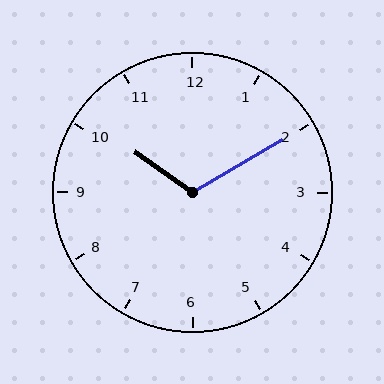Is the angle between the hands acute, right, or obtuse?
It is obtuse.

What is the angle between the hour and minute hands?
Approximately 115 degrees.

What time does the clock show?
10:10.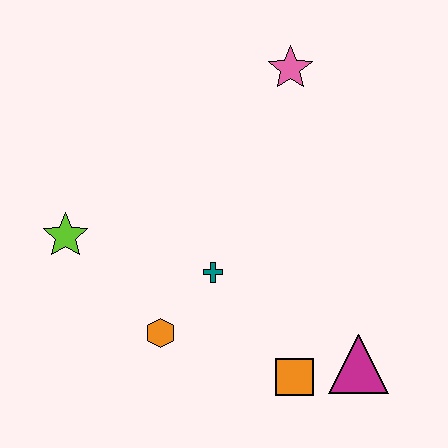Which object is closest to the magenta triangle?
The orange square is closest to the magenta triangle.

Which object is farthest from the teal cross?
The pink star is farthest from the teal cross.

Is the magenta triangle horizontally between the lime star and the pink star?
No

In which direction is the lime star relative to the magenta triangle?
The lime star is to the left of the magenta triangle.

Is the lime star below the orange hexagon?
No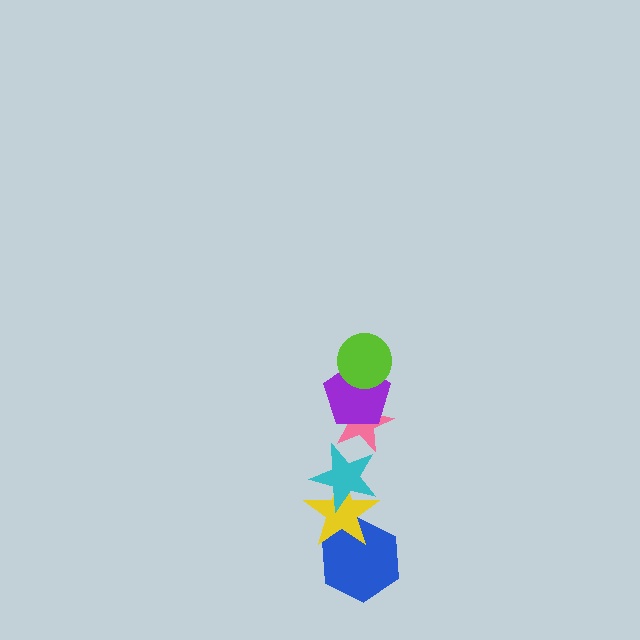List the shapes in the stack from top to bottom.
From top to bottom: the lime circle, the purple pentagon, the pink star, the cyan star, the yellow star, the blue hexagon.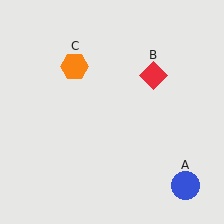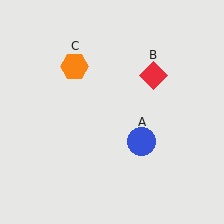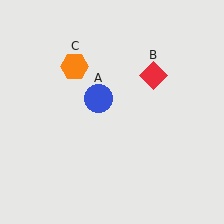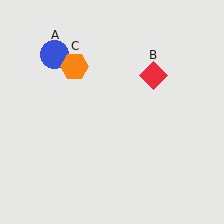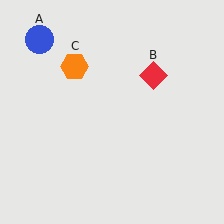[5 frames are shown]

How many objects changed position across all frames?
1 object changed position: blue circle (object A).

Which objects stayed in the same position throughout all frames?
Red diamond (object B) and orange hexagon (object C) remained stationary.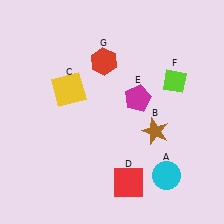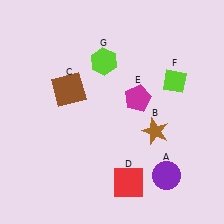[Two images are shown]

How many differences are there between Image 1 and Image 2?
There are 3 differences between the two images.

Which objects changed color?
A changed from cyan to purple. C changed from yellow to brown. G changed from red to lime.